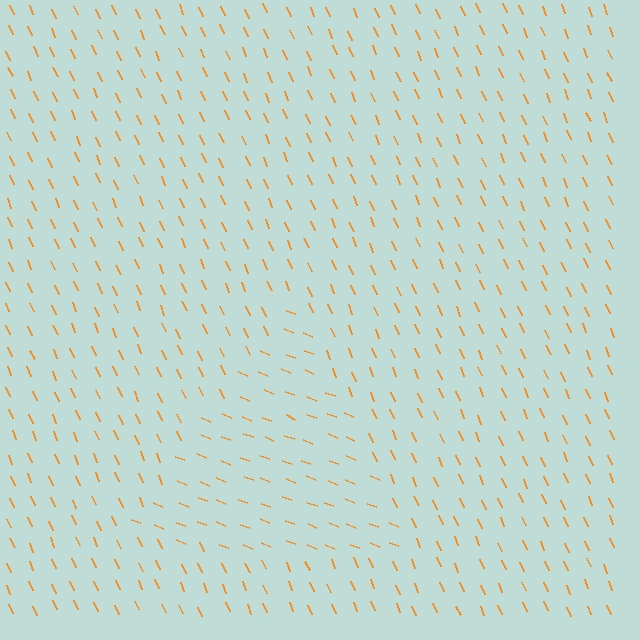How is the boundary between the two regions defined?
The boundary is defined purely by a change in line orientation (approximately 45 degrees difference). All lines are the same color and thickness.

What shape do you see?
I see a triangle.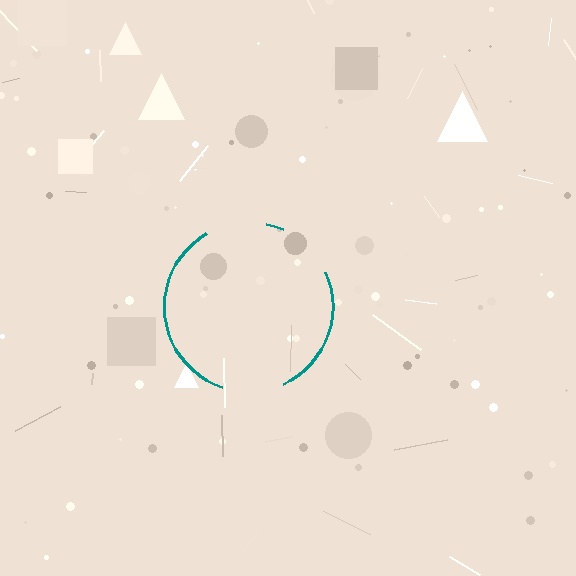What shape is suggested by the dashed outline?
The dashed outline suggests a circle.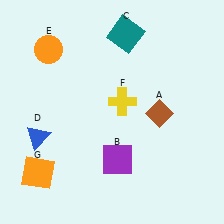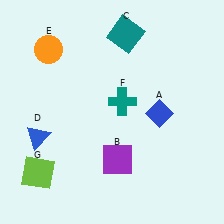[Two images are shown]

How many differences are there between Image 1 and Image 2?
There are 3 differences between the two images.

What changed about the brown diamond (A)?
In Image 1, A is brown. In Image 2, it changed to blue.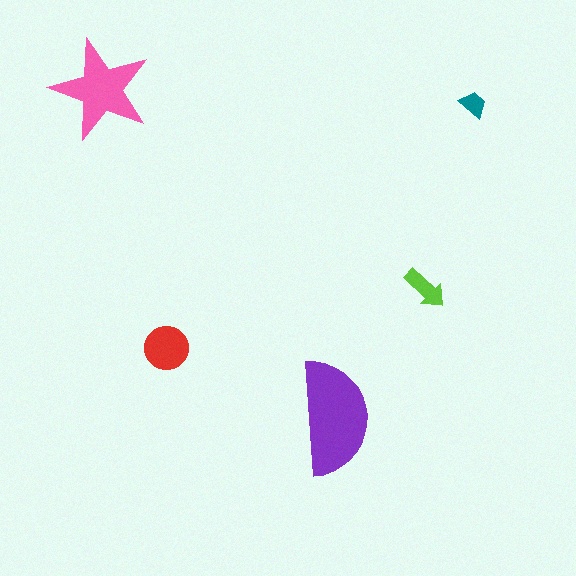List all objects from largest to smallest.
The purple semicircle, the pink star, the red circle, the lime arrow, the teal trapezoid.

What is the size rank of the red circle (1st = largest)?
3rd.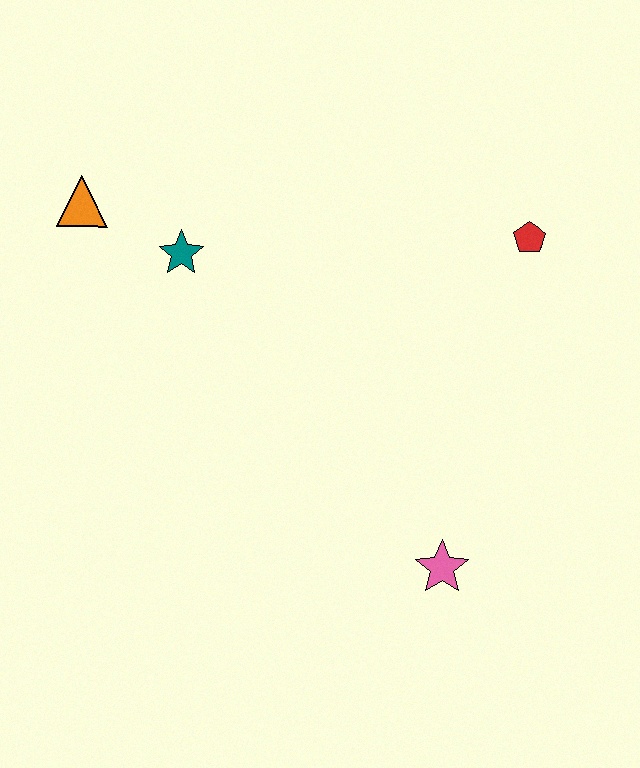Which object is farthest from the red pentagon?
The orange triangle is farthest from the red pentagon.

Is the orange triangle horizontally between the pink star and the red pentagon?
No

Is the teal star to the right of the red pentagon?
No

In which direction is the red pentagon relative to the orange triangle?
The red pentagon is to the right of the orange triangle.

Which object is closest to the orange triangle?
The teal star is closest to the orange triangle.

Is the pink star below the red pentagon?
Yes